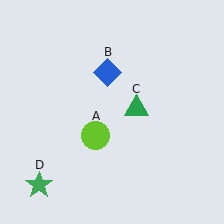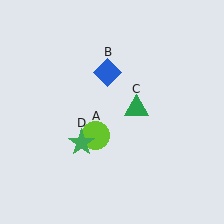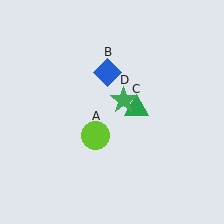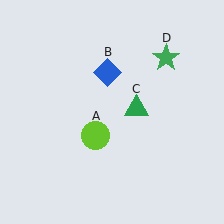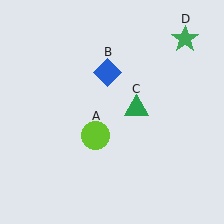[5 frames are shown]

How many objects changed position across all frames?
1 object changed position: green star (object D).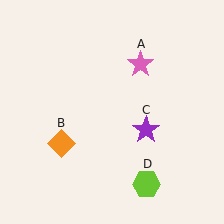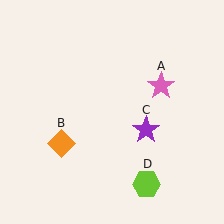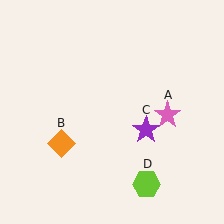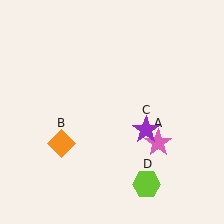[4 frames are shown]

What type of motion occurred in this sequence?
The pink star (object A) rotated clockwise around the center of the scene.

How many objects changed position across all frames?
1 object changed position: pink star (object A).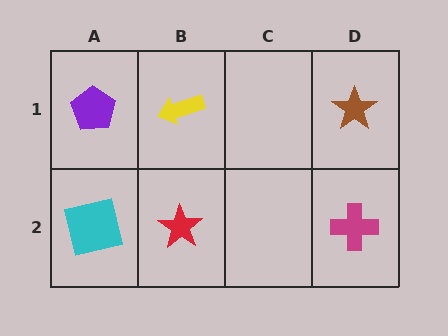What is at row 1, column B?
A yellow arrow.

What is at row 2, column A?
A cyan square.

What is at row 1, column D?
A brown star.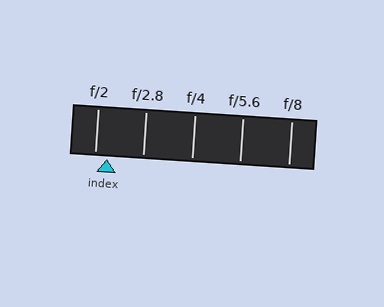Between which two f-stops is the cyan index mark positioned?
The index mark is between f/2 and f/2.8.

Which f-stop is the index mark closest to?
The index mark is closest to f/2.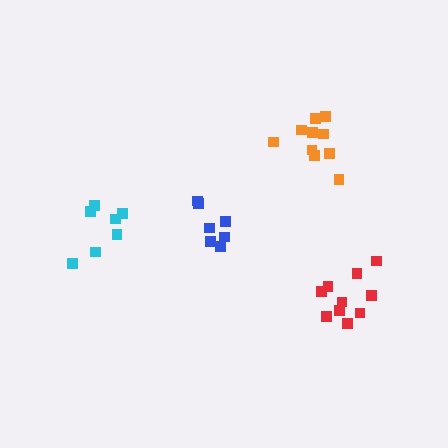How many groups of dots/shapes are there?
There are 4 groups.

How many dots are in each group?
Group 1: 10 dots, Group 2: 7 dots, Group 3: 7 dots, Group 4: 10 dots (34 total).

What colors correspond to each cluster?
The clusters are colored: red, blue, cyan, orange.